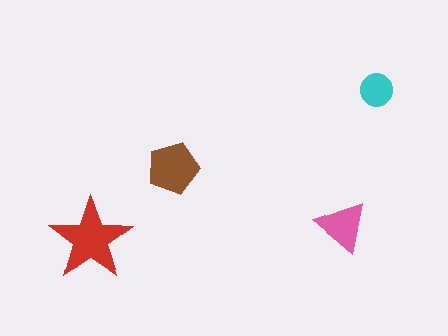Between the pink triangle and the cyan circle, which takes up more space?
The pink triangle.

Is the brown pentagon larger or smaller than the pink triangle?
Larger.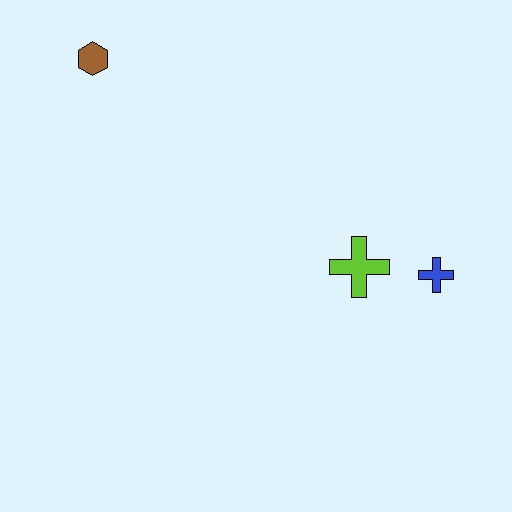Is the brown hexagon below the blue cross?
No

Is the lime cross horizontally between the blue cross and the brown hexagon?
Yes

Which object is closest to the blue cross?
The lime cross is closest to the blue cross.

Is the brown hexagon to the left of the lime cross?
Yes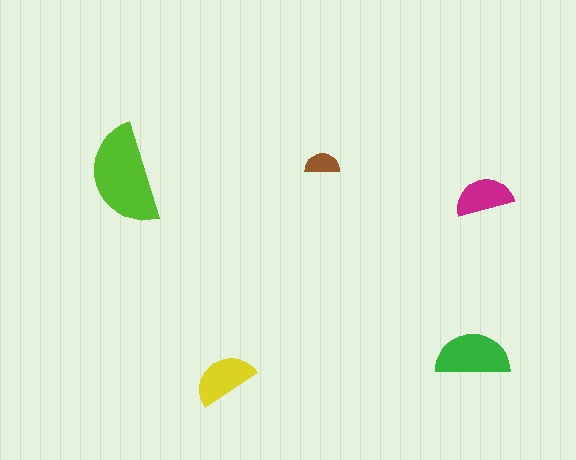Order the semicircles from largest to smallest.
the lime one, the green one, the yellow one, the magenta one, the brown one.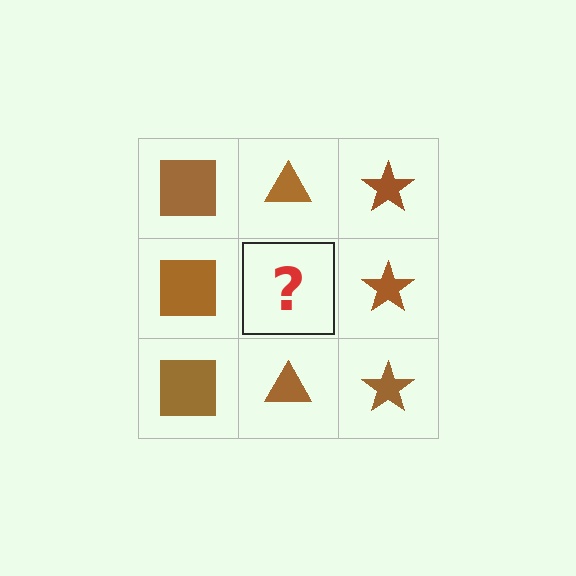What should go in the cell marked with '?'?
The missing cell should contain a brown triangle.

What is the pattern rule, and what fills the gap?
The rule is that each column has a consistent shape. The gap should be filled with a brown triangle.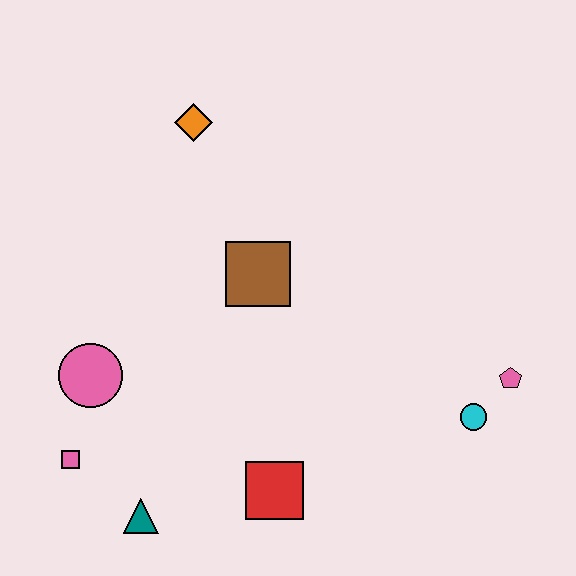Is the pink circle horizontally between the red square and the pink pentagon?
No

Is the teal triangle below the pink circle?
Yes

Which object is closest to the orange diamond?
The brown square is closest to the orange diamond.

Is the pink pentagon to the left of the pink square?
No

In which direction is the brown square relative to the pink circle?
The brown square is to the right of the pink circle.